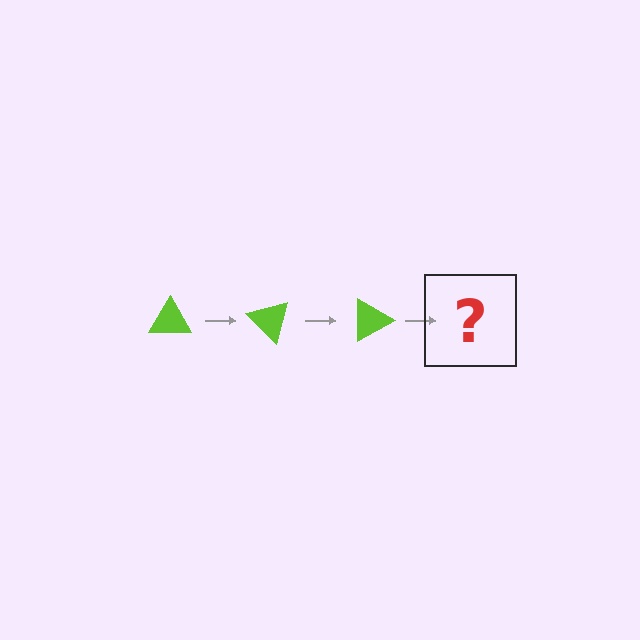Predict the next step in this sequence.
The next step is a lime triangle rotated 135 degrees.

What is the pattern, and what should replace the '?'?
The pattern is that the triangle rotates 45 degrees each step. The '?' should be a lime triangle rotated 135 degrees.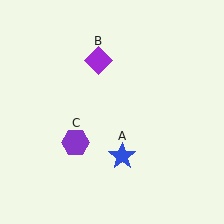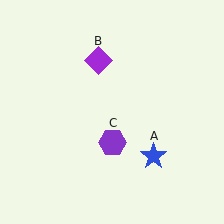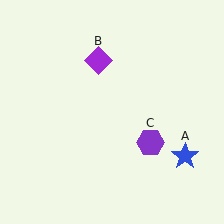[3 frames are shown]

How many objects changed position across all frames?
2 objects changed position: blue star (object A), purple hexagon (object C).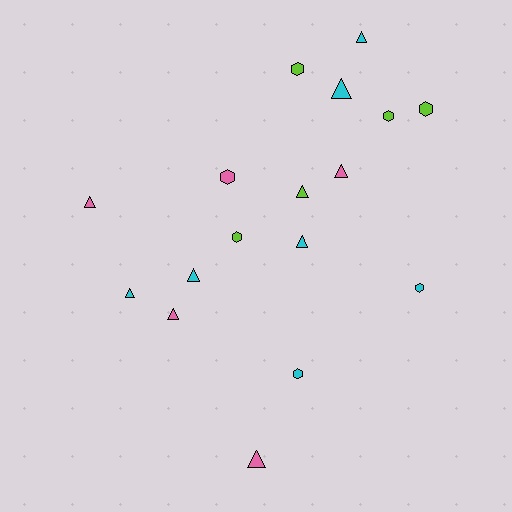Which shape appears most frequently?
Triangle, with 10 objects.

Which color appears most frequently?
Cyan, with 7 objects.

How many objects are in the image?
There are 17 objects.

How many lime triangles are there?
There is 1 lime triangle.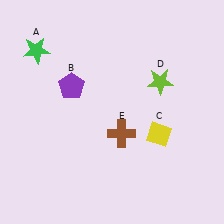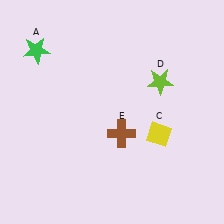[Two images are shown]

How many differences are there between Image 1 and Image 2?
There is 1 difference between the two images.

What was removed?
The purple pentagon (B) was removed in Image 2.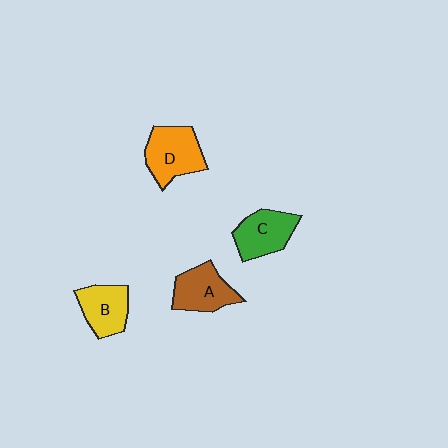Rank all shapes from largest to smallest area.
From largest to smallest: D (orange), A (brown), C (green), B (yellow).